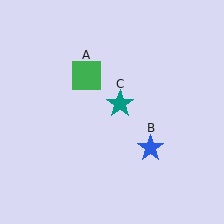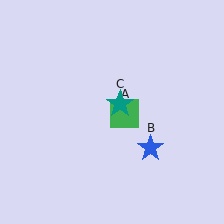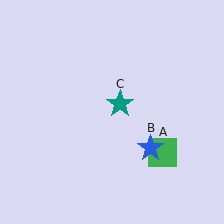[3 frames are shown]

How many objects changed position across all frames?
1 object changed position: green square (object A).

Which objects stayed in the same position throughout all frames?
Blue star (object B) and teal star (object C) remained stationary.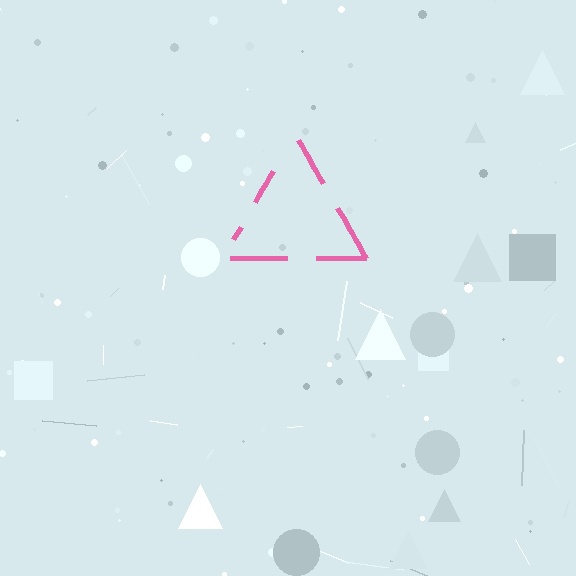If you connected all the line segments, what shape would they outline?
They would outline a triangle.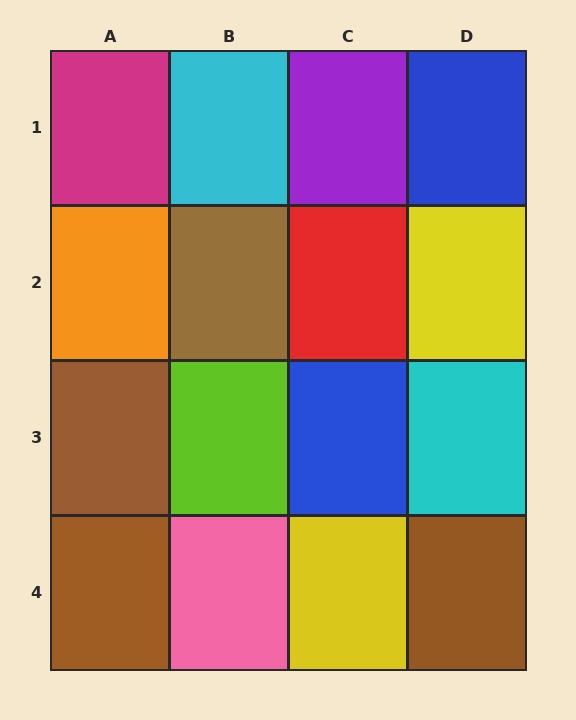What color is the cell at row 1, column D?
Blue.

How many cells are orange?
1 cell is orange.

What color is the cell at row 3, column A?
Brown.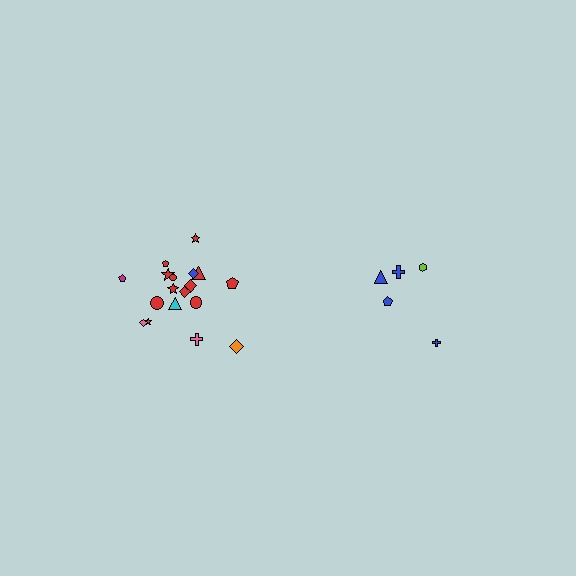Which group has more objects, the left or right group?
The left group.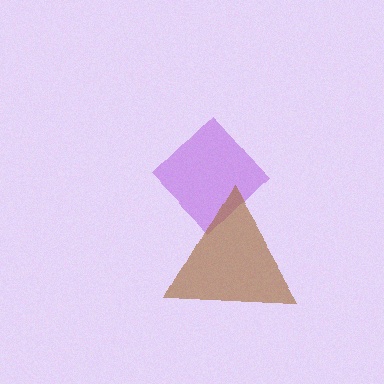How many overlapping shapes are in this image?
There are 2 overlapping shapes in the image.